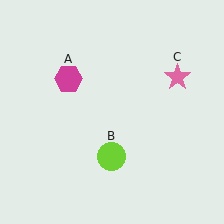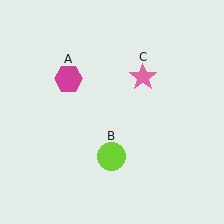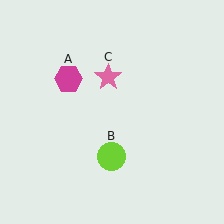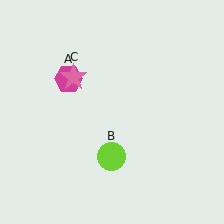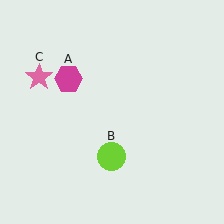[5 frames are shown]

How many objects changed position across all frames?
1 object changed position: pink star (object C).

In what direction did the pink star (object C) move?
The pink star (object C) moved left.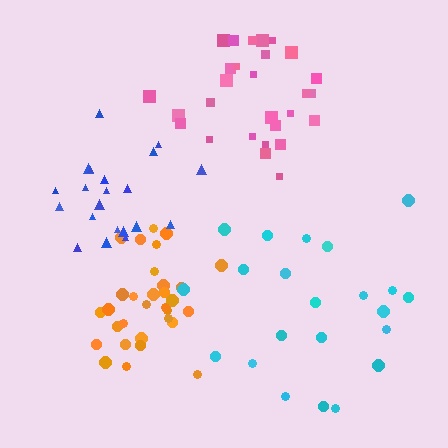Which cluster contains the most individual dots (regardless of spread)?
Orange (31).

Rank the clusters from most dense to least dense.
orange, blue, pink, cyan.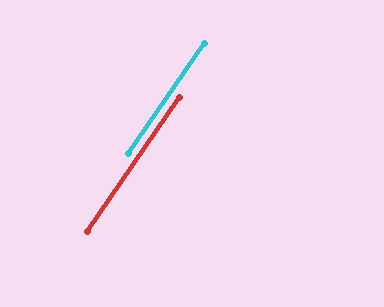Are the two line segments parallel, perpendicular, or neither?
Parallel — their directions differ by only 0.3°.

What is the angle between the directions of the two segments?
Approximately 0 degrees.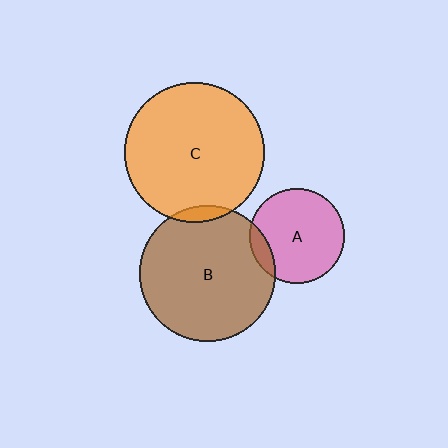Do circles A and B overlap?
Yes.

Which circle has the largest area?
Circle C (orange).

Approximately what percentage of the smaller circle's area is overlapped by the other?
Approximately 10%.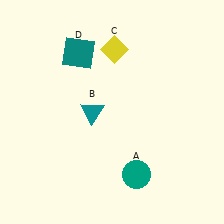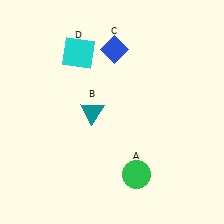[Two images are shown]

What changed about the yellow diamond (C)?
In Image 1, C is yellow. In Image 2, it changed to blue.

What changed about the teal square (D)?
In Image 1, D is teal. In Image 2, it changed to cyan.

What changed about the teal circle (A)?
In Image 1, A is teal. In Image 2, it changed to green.